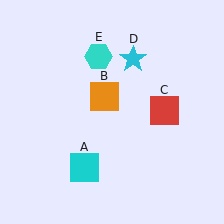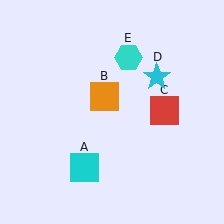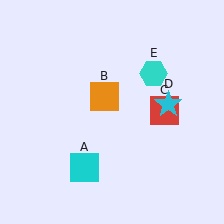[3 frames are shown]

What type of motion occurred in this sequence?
The cyan star (object D), cyan hexagon (object E) rotated clockwise around the center of the scene.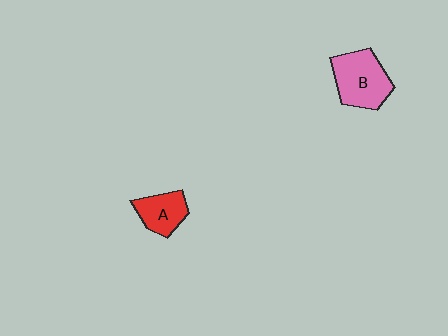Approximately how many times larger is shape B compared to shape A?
Approximately 1.6 times.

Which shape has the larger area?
Shape B (pink).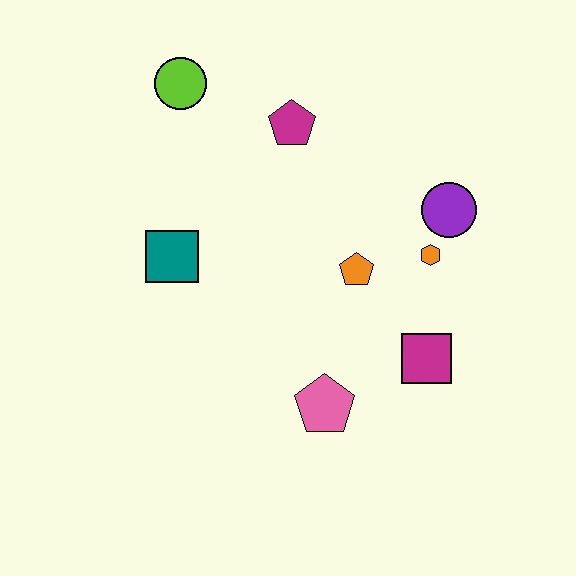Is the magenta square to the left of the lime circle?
No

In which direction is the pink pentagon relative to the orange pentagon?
The pink pentagon is below the orange pentagon.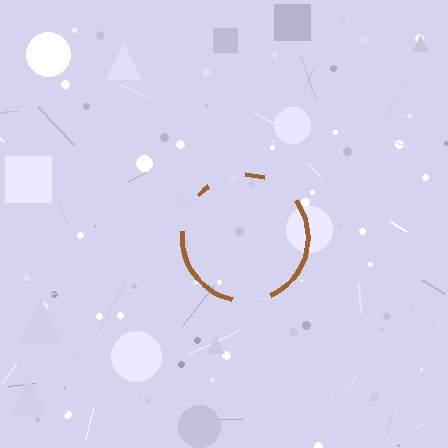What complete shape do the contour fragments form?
The contour fragments form a circle.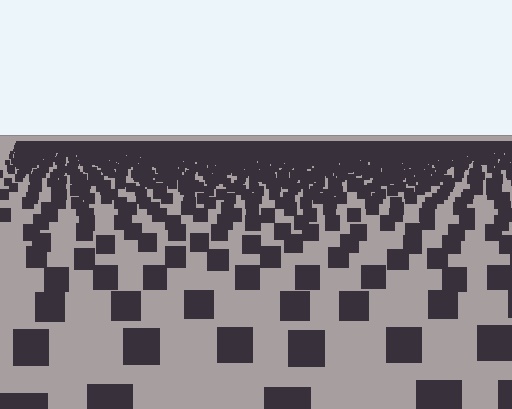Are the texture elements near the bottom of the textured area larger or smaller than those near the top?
Larger. Near the bottom, elements are closer to the viewer and appear at a bigger on-screen size.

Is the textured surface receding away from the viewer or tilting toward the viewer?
The surface is receding away from the viewer. Texture elements get smaller and denser toward the top.